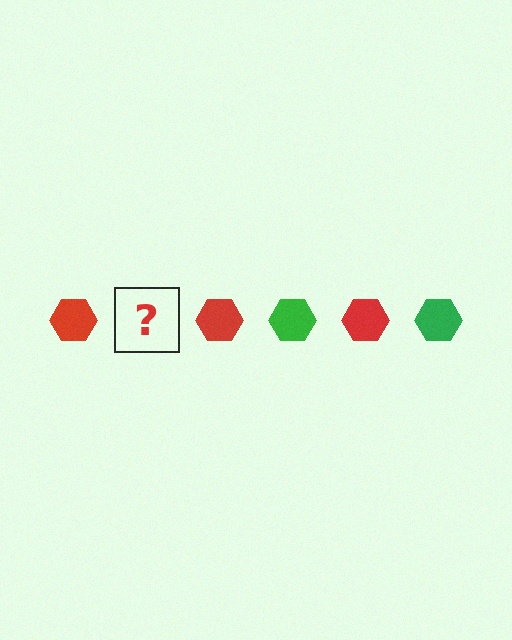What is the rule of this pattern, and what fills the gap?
The rule is that the pattern cycles through red, green hexagons. The gap should be filled with a green hexagon.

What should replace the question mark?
The question mark should be replaced with a green hexagon.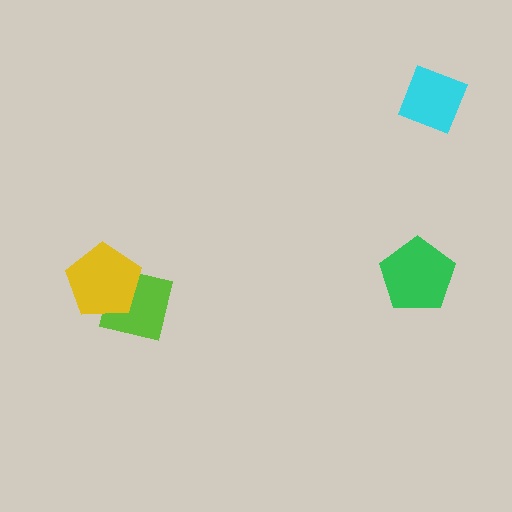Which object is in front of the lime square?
The yellow pentagon is in front of the lime square.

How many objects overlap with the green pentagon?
0 objects overlap with the green pentagon.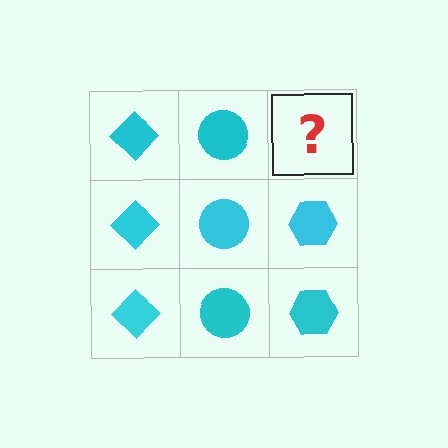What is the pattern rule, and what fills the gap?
The rule is that each column has a consistent shape. The gap should be filled with a cyan hexagon.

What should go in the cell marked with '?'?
The missing cell should contain a cyan hexagon.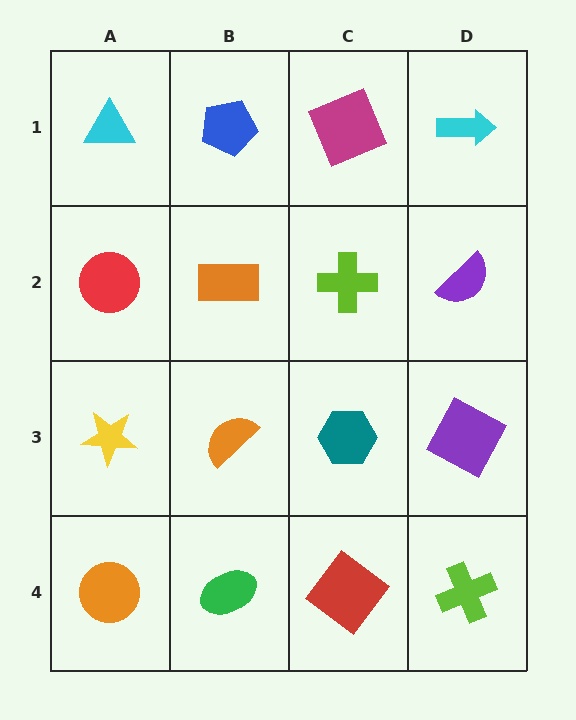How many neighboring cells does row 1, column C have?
3.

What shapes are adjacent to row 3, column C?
A lime cross (row 2, column C), a red diamond (row 4, column C), an orange semicircle (row 3, column B), a purple square (row 3, column D).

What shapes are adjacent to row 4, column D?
A purple square (row 3, column D), a red diamond (row 4, column C).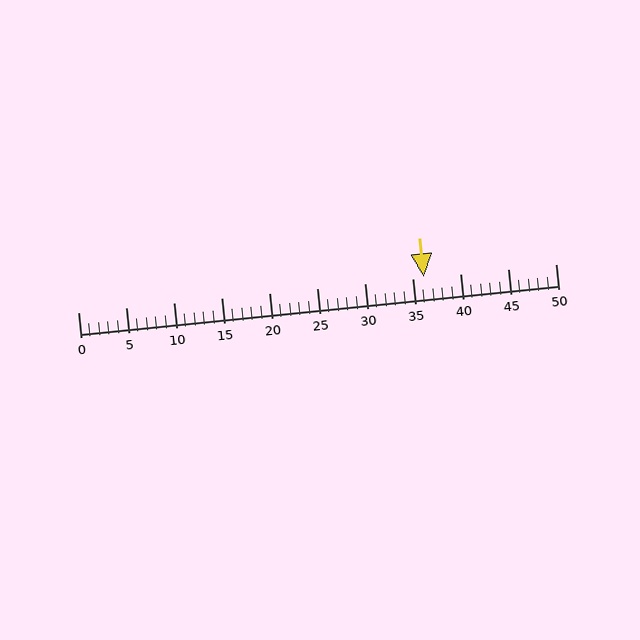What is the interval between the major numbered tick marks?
The major tick marks are spaced 5 units apart.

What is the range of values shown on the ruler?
The ruler shows values from 0 to 50.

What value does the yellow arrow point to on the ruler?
The yellow arrow points to approximately 36.